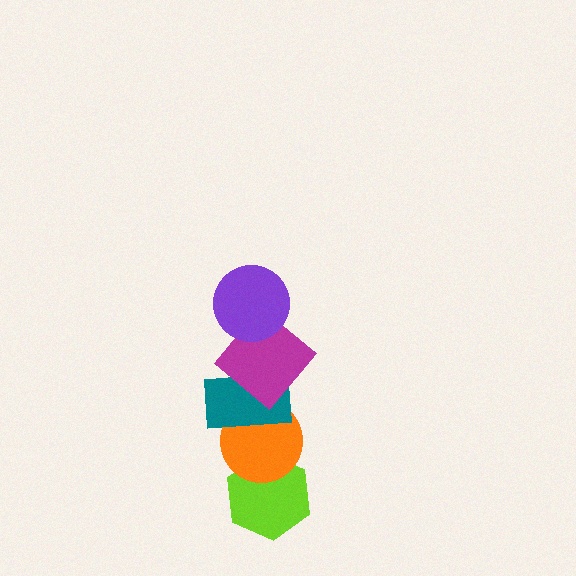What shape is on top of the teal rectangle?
The magenta diamond is on top of the teal rectangle.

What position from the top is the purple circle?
The purple circle is 1st from the top.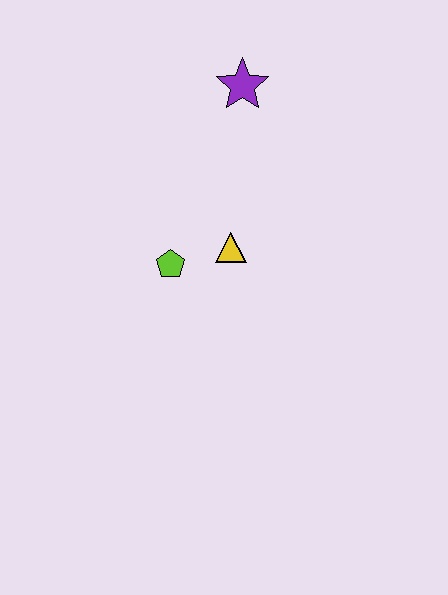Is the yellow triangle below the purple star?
Yes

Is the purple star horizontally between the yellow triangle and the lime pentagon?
No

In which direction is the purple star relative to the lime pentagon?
The purple star is above the lime pentagon.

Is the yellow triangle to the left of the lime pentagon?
No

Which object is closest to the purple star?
The yellow triangle is closest to the purple star.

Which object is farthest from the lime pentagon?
The purple star is farthest from the lime pentagon.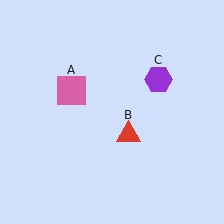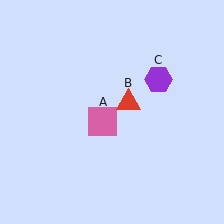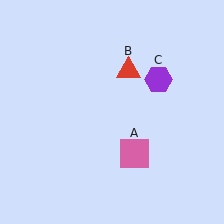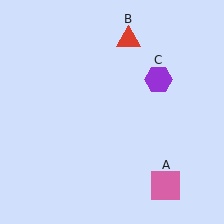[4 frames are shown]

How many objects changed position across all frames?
2 objects changed position: pink square (object A), red triangle (object B).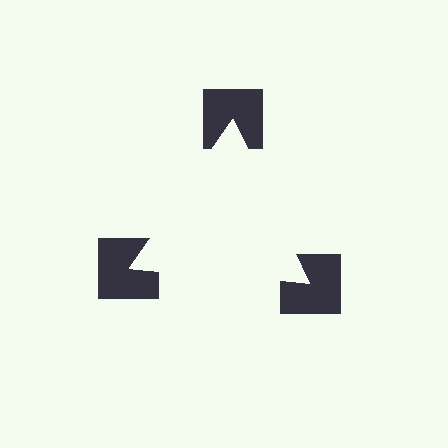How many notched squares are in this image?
There are 3 — one at each vertex of the illusory triangle.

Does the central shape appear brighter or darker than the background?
It typically appears slightly brighter than the background, even though no actual brightness change is drawn.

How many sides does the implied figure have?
3 sides.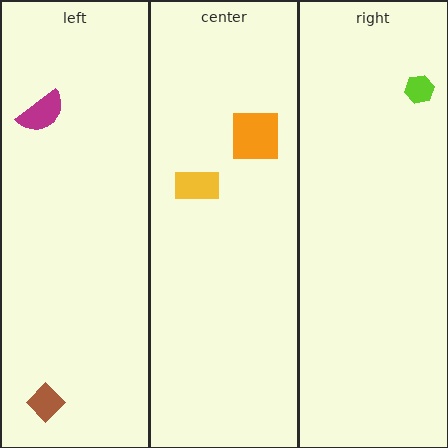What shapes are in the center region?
The yellow rectangle, the orange square.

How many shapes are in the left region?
2.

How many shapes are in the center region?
2.